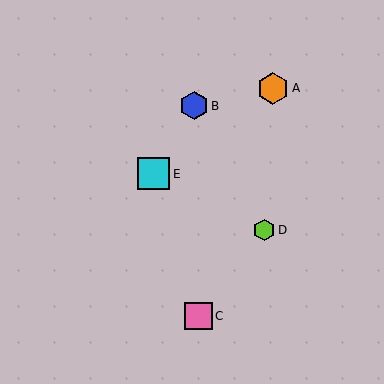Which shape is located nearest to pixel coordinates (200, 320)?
The pink square (labeled C) at (198, 316) is nearest to that location.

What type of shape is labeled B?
Shape B is a blue hexagon.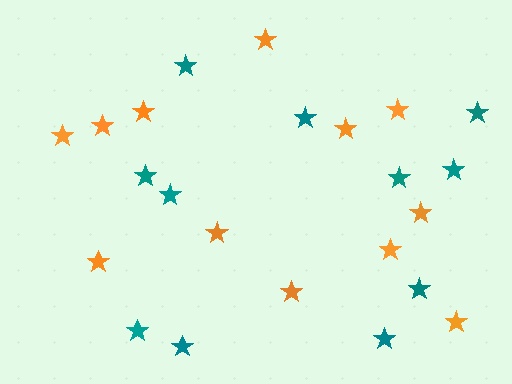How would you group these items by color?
There are 2 groups: one group of teal stars (11) and one group of orange stars (12).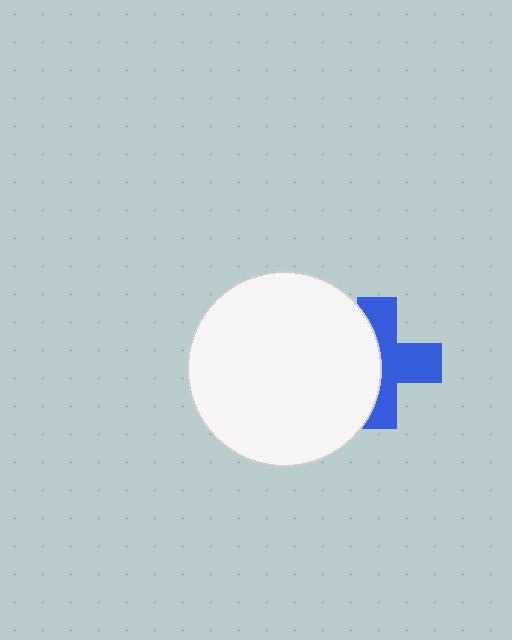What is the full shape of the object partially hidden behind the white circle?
The partially hidden object is a blue cross.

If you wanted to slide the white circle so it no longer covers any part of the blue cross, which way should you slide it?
Slide it left — that is the most direct way to separate the two shapes.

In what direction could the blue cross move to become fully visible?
The blue cross could move right. That would shift it out from behind the white circle entirely.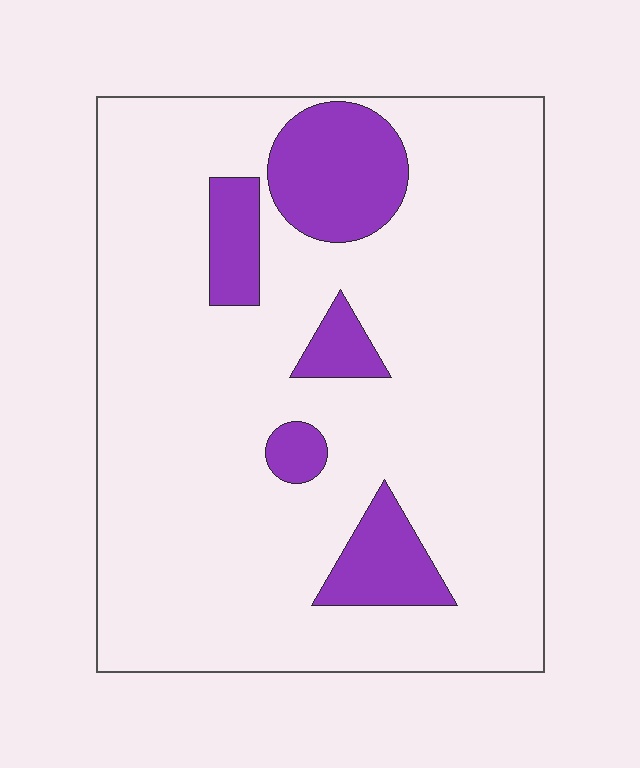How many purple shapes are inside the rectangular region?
5.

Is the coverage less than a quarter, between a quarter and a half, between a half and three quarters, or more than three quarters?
Less than a quarter.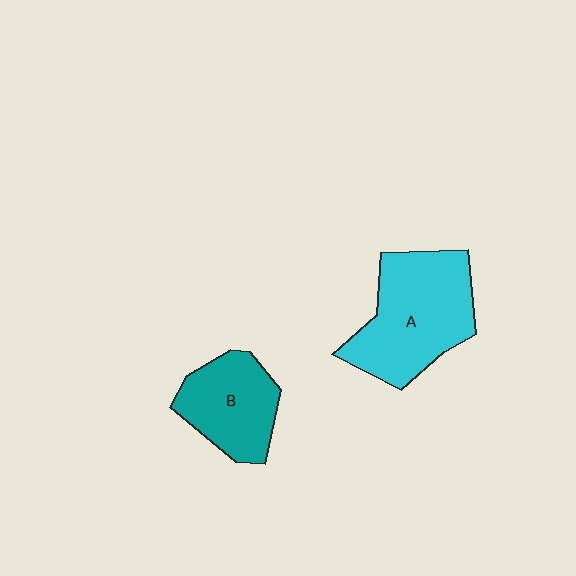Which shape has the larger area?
Shape A (cyan).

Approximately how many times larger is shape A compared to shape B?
Approximately 1.5 times.